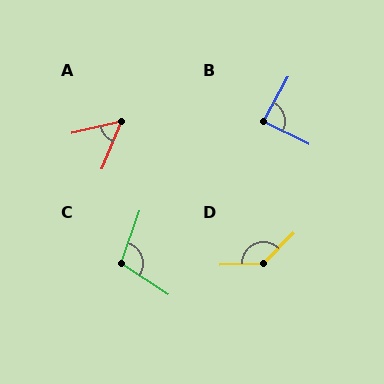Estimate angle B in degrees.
Approximately 88 degrees.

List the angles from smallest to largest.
A (55°), B (88°), C (104°), D (137°).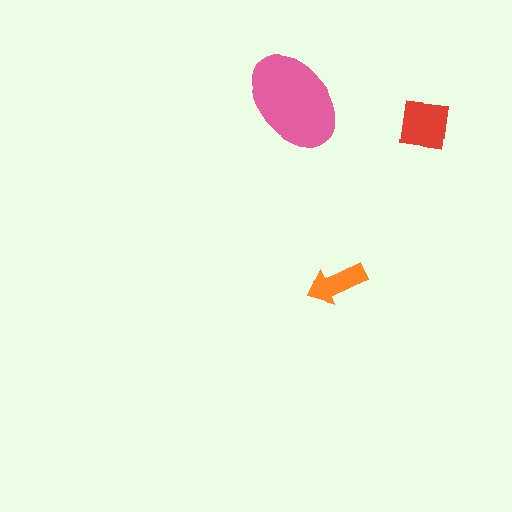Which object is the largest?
The pink ellipse.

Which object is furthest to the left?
The pink ellipse is leftmost.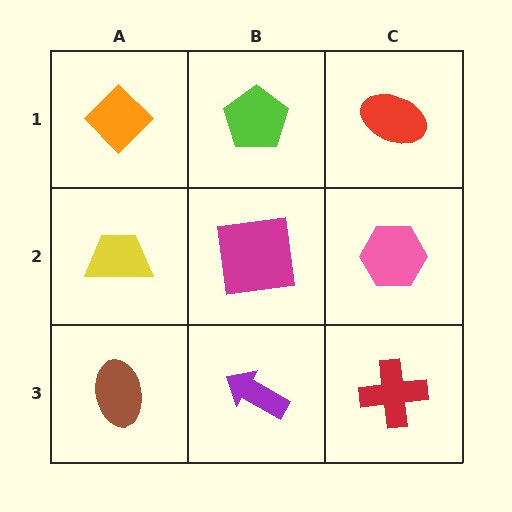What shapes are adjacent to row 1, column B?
A magenta square (row 2, column B), an orange diamond (row 1, column A), a red ellipse (row 1, column C).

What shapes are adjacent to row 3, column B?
A magenta square (row 2, column B), a brown ellipse (row 3, column A), a red cross (row 3, column C).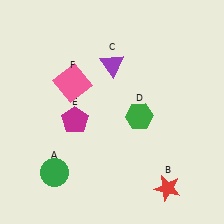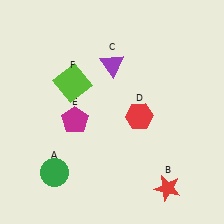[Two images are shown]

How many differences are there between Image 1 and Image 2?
There are 2 differences between the two images.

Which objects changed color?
D changed from green to red. F changed from pink to lime.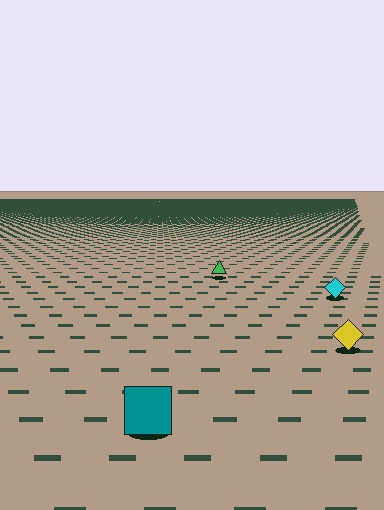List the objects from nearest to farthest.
From nearest to farthest: the teal square, the yellow diamond, the cyan diamond, the green triangle.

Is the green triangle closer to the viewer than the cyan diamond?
No. The cyan diamond is closer — you can tell from the texture gradient: the ground texture is coarser near it.